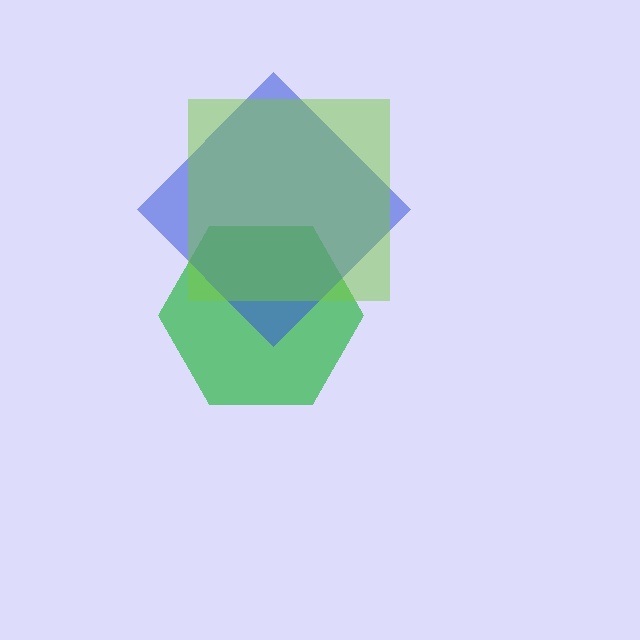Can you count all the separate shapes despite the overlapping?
Yes, there are 3 separate shapes.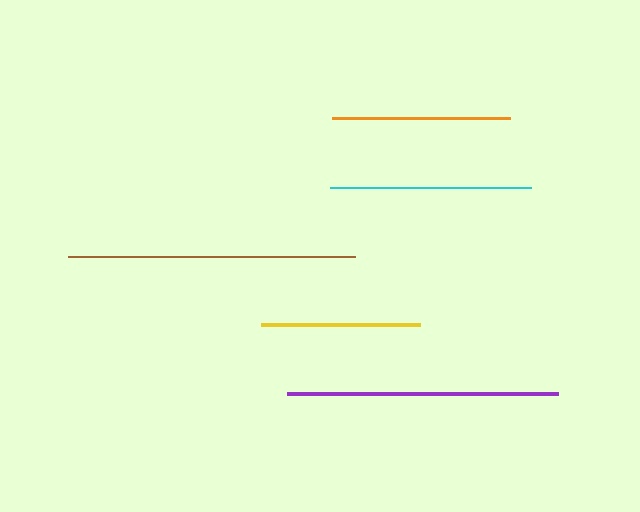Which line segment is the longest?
The brown line is the longest at approximately 287 pixels.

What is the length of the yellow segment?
The yellow segment is approximately 160 pixels long.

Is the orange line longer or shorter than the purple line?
The purple line is longer than the orange line.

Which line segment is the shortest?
The yellow line is the shortest at approximately 160 pixels.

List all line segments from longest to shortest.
From longest to shortest: brown, purple, cyan, orange, yellow.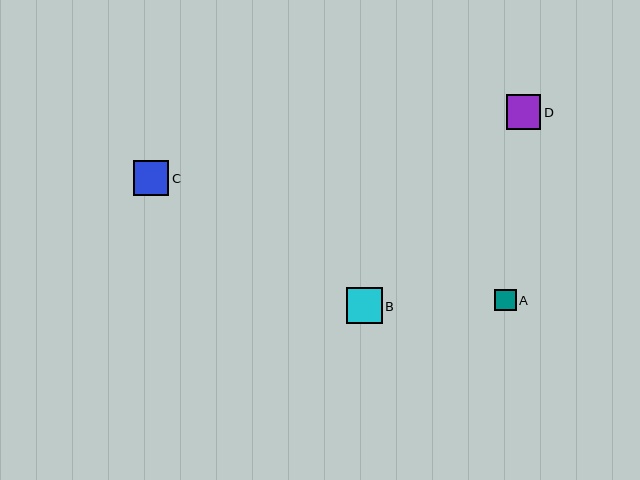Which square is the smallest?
Square A is the smallest with a size of approximately 21 pixels.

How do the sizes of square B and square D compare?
Square B and square D are approximately the same size.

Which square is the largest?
Square B is the largest with a size of approximately 36 pixels.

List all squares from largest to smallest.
From largest to smallest: B, C, D, A.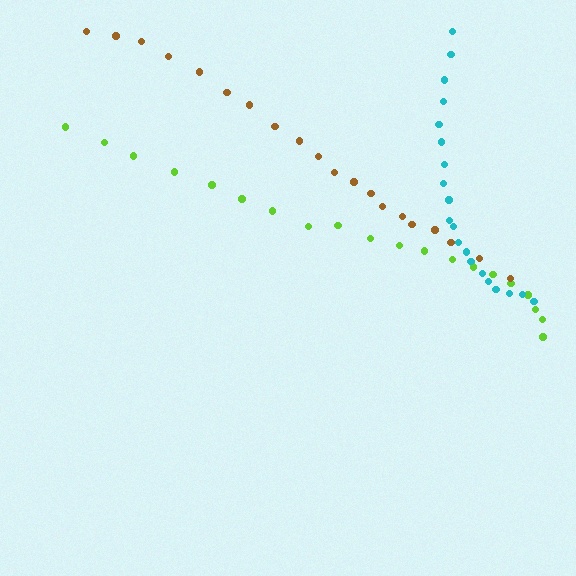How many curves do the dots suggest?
There are 3 distinct paths.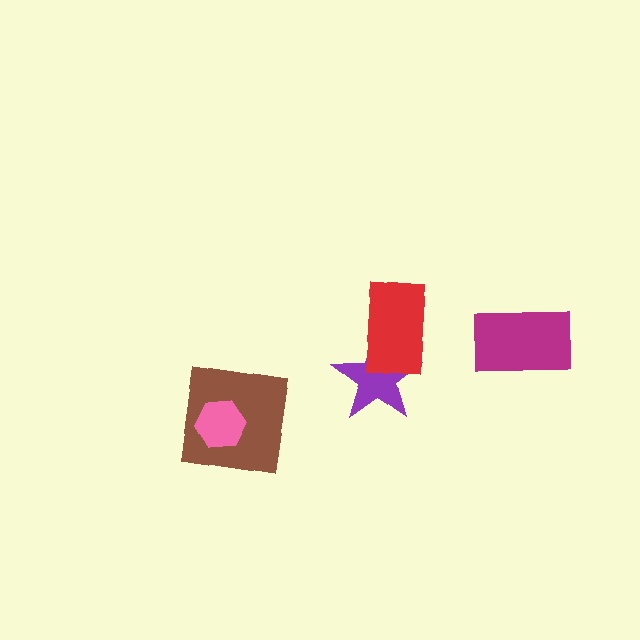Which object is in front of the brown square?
The pink hexagon is in front of the brown square.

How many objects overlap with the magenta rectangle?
0 objects overlap with the magenta rectangle.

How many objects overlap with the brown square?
1 object overlaps with the brown square.